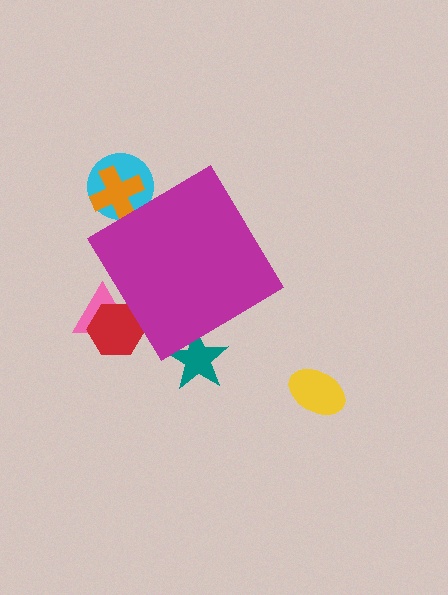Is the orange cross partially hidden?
Yes, the orange cross is partially hidden behind the magenta diamond.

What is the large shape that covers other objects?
A magenta diamond.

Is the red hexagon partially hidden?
Yes, the red hexagon is partially hidden behind the magenta diamond.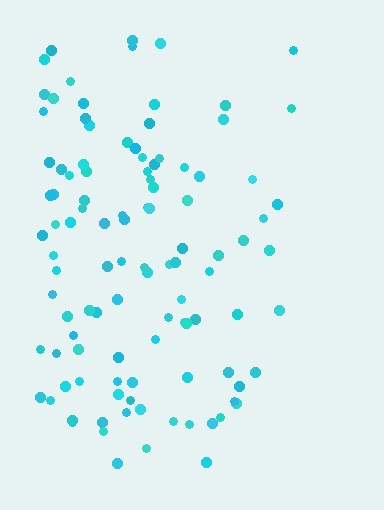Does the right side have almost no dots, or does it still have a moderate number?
Still a moderate number, just noticeably fewer than the left.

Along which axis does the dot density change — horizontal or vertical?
Horizontal.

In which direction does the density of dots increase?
From right to left, with the left side densest.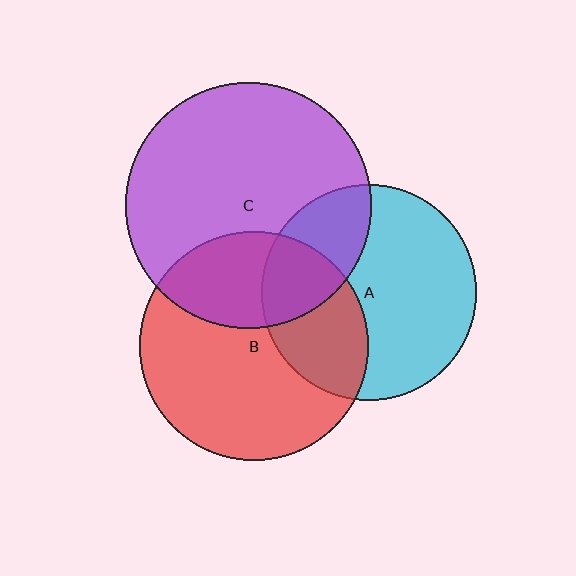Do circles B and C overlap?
Yes.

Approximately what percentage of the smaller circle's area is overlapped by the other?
Approximately 30%.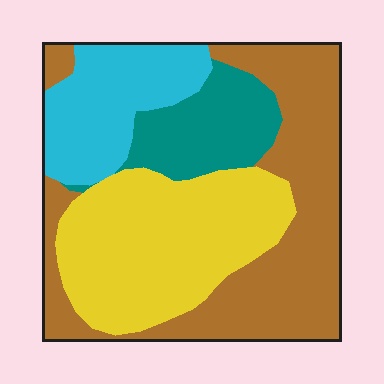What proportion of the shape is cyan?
Cyan takes up less than a quarter of the shape.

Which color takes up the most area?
Brown, at roughly 40%.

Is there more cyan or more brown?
Brown.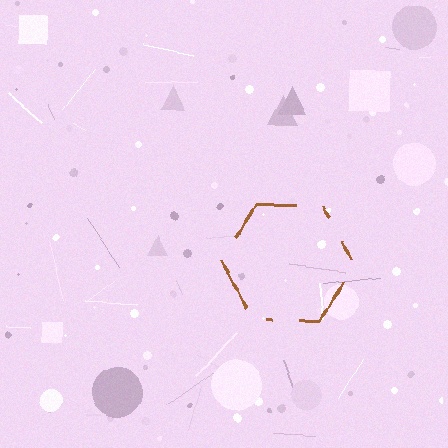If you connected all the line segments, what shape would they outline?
They would outline a hexagon.